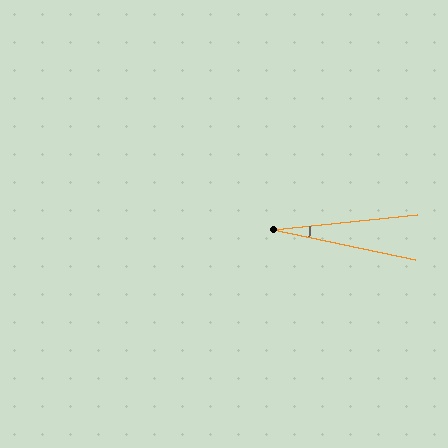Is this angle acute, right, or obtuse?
It is acute.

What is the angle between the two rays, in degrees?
Approximately 18 degrees.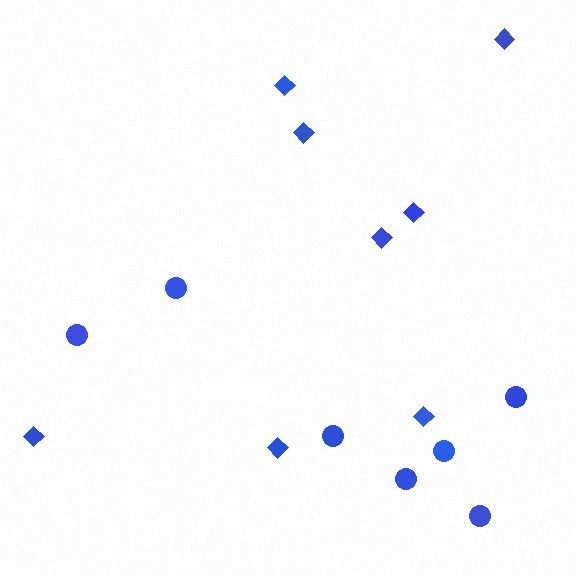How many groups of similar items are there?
There are 2 groups: one group of diamonds (8) and one group of circles (7).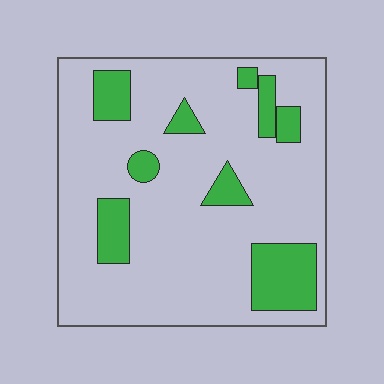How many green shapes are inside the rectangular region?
9.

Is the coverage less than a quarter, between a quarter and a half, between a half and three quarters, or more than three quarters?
Less than a quarter.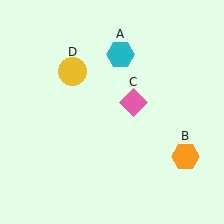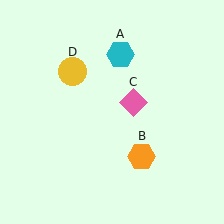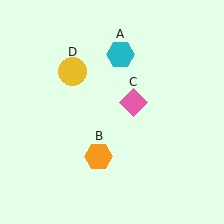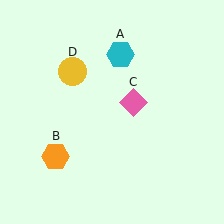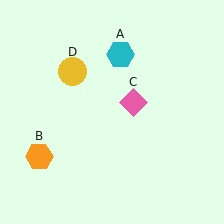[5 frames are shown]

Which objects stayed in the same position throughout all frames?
Cyan hexagon (object A) and pink diamond (object C) and yellow circle (object D) remained stationary.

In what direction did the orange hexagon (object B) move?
The orange hexagon (object B) moved left.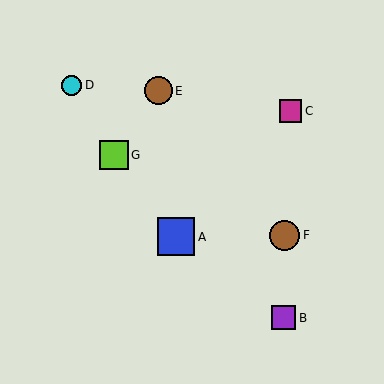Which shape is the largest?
The blue square (labeled A) is the largest.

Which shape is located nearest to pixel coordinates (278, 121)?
The magenta square (labeled C) at (291, 111) is nearest to that location.